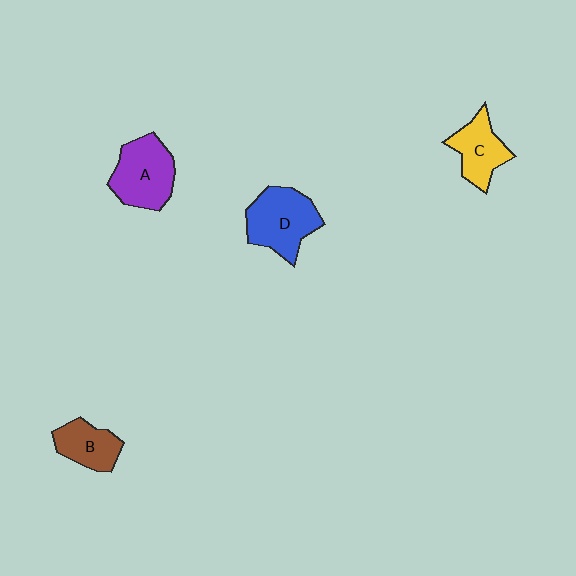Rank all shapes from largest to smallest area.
From largest to smallest: D (blue), A (purple), C (yellow), B (brown).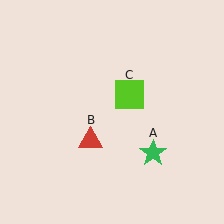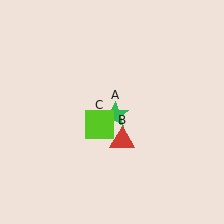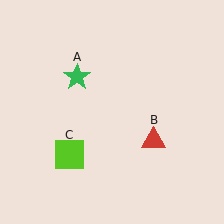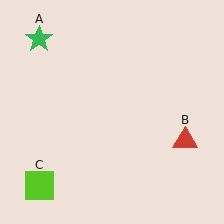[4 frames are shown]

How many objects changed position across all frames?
3 objects changed position: green star (object A), red triangle (object B), lime square (object C).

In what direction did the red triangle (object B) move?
The red triangle (object B) moved right.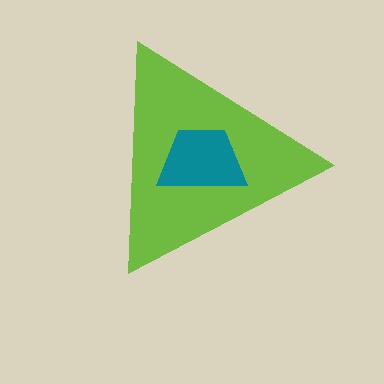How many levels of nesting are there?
2.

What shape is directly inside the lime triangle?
The teal trapezoid.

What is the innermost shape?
The teal trapezoid.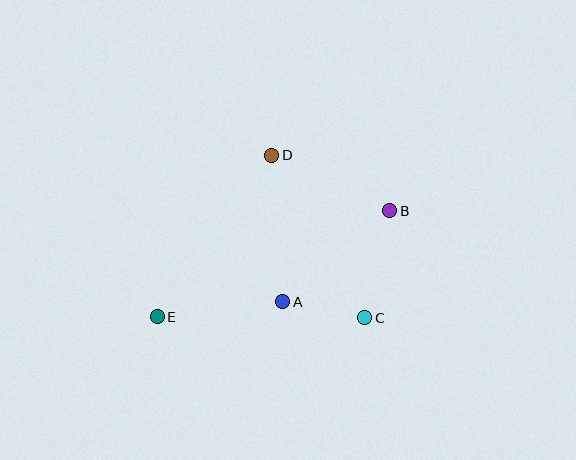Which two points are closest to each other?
Points A and C are closest to each other.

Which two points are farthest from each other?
Points B and E are farthest from each other.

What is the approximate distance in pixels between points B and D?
The distance between B and D is approximately 130 pixels.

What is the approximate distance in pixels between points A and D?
The distance between A and D is approximately 147 pixels.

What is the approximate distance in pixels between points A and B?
The distance between A and B is approximately 140 pixels.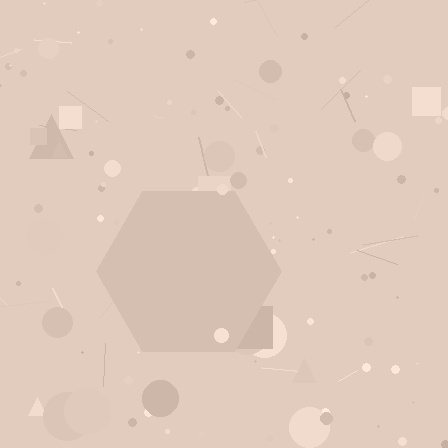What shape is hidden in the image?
A hexagon is hidden in the image.